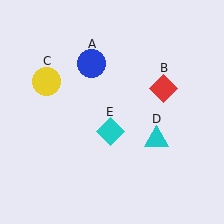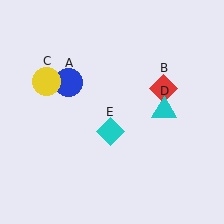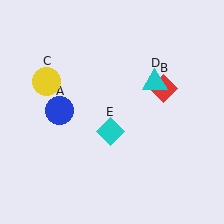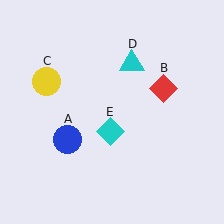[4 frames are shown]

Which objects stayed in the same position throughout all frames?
Red diamond (object B) and yellow circle (object C) and cyan diamond (object E) remained stationary.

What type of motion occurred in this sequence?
The blue circle (object A), cyan triangle (object D) rotated counterclockwise around the center of the scene.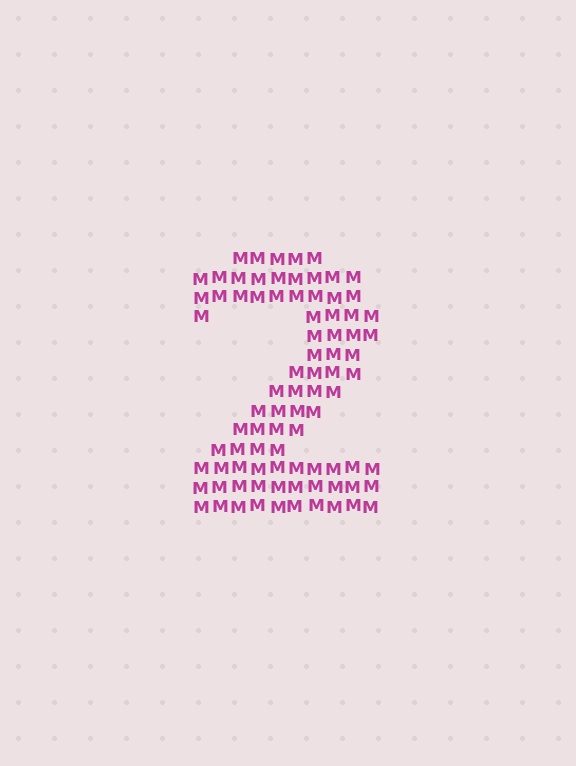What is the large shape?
The large shape is the digit 2.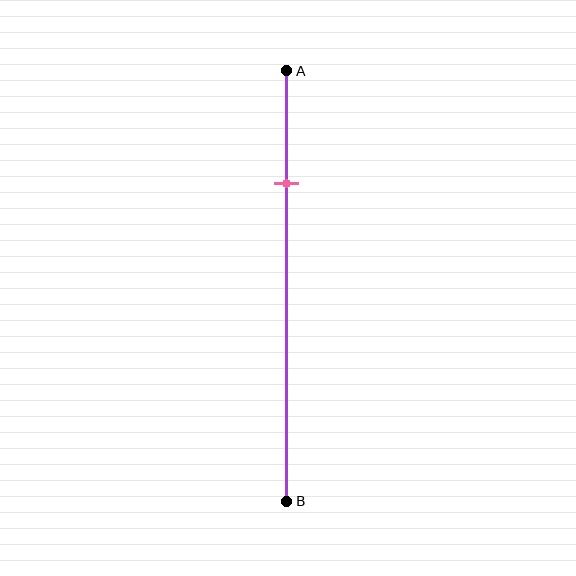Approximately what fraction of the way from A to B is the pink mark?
The pink mark is approximately 25% of the way from A to B.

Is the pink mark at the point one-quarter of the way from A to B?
Yes, the mark is approximately at the one-quarter point.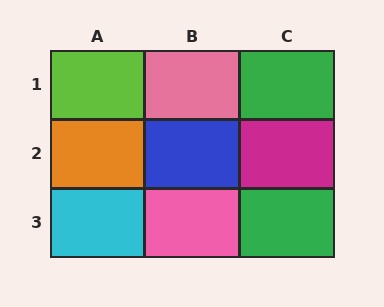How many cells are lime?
1 cell is lime.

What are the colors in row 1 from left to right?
Lime, pink, green.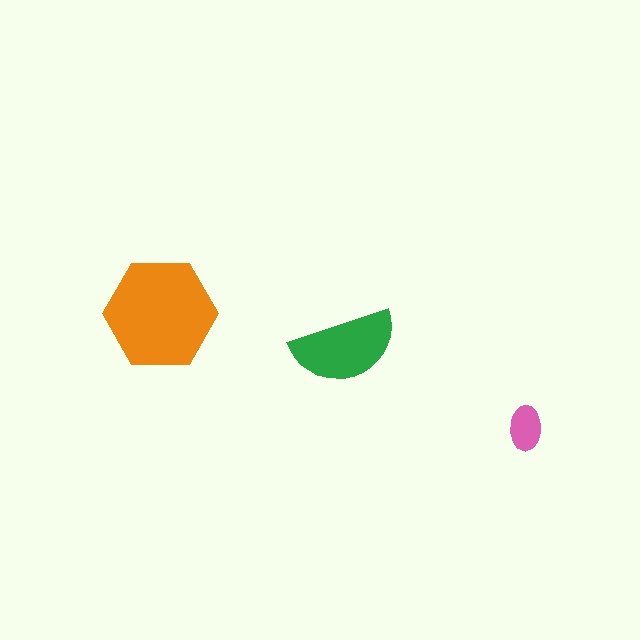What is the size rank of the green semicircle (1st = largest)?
2nd.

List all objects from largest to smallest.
The orange hexagon, the green semicircle, the pink ellipse.